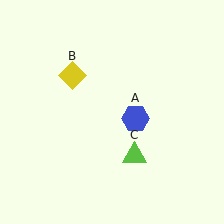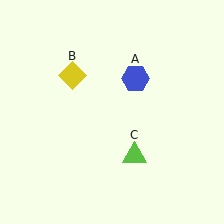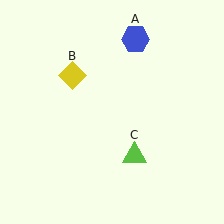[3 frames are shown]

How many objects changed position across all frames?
1 object changed position: blue hexagon (object A).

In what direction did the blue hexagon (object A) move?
The blue hexagon (object A) moved up.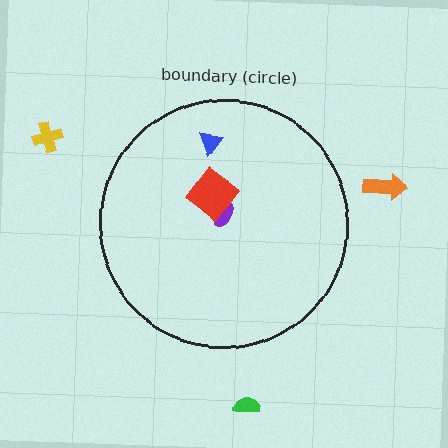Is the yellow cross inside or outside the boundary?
Outside.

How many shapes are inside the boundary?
3 inside, 3 outside.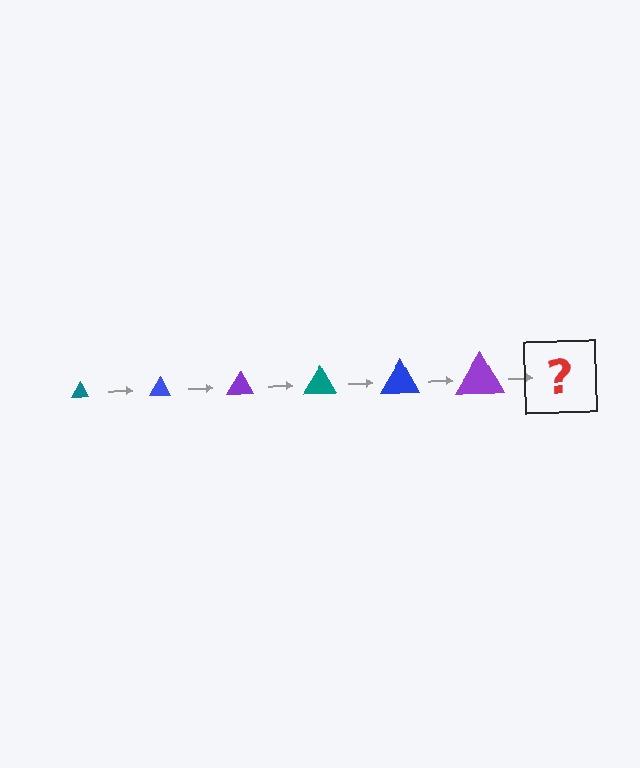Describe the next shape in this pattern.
It should be a teal triangle, larger than the previous one.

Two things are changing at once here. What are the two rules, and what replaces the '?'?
The two rules are that the triangle grows larger each step and the color cycles through teal, blue, and purple. The '?' should be a teal triangle, larger than the previous one.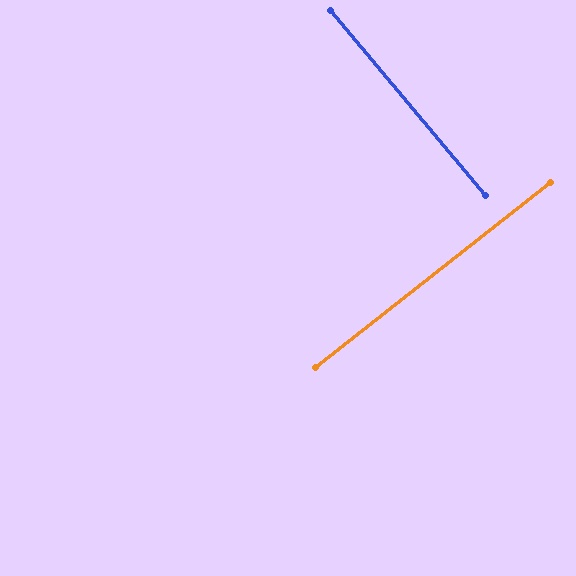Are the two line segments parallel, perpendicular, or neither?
Perpendicular — they meet at approximately 88°.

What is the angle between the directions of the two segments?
Approximately 88 degrees.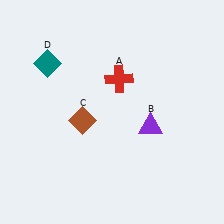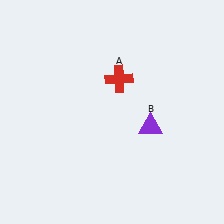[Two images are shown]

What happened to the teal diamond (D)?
The teal diamond (D) was removed in Image 2. It was in the top-left area of Image 1.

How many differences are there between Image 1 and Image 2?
There are 2 differences between the two images.